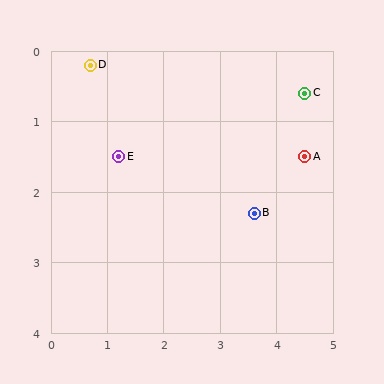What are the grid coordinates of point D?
Point D is at approximately (0.7, 0.2).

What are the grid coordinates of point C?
Point C is at approximately (4.5, 0.6).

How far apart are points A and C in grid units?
Points A and C are about 0.9 grid units apart.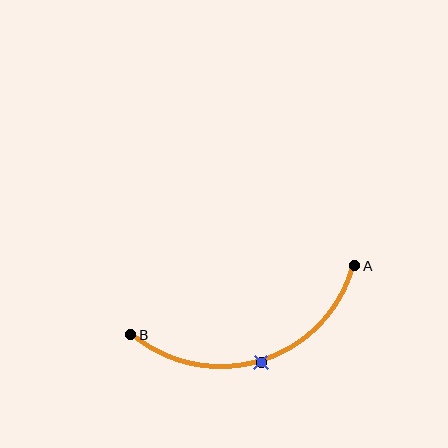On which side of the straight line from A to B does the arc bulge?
The arc bulges below the straight line connecting A and B.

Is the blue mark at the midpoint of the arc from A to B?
Yes. The blue mark lies on the arc at equal arc-length from both A and B — it is the arc midpoint.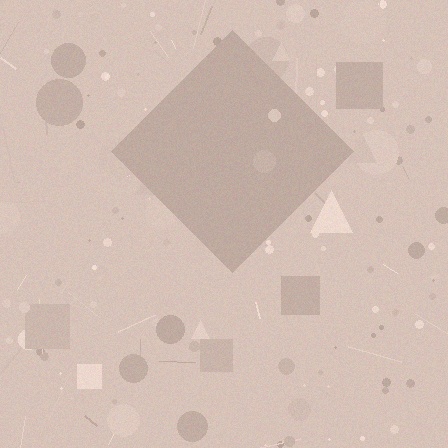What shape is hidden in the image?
A diamond is hidden in the image.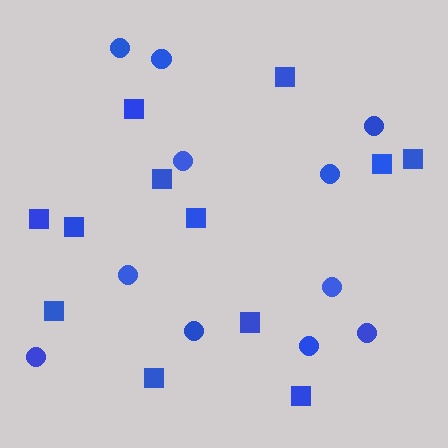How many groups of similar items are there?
There are 2 groups: one group of squares (12) and one group of circles (11).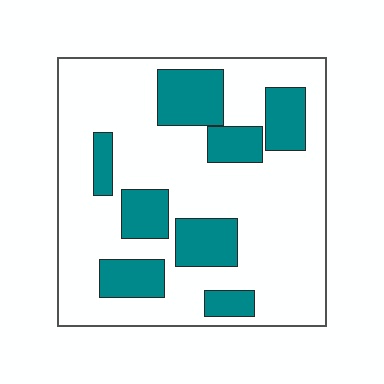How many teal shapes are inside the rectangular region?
8.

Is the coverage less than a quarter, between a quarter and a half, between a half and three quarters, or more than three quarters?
Between a quarter and a half.